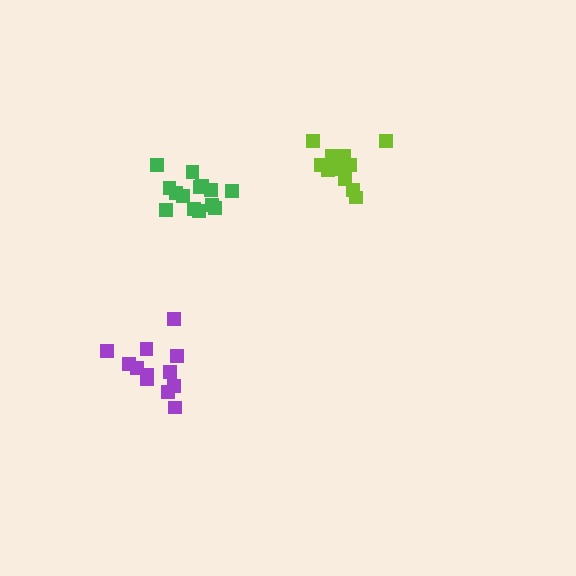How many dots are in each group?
Group 1: 14 dots, Group 2: 12 dots, Group 3: 12 dots (38 total).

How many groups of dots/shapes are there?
There are 3 groups.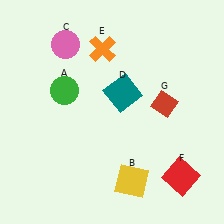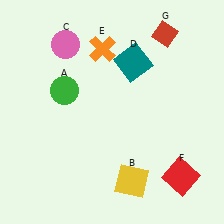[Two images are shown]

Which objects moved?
The objects that moved are: the teal square (D), the red diamond (G).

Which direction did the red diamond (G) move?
The red diamond (G) moved up.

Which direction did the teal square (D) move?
The teal square (D) moved up.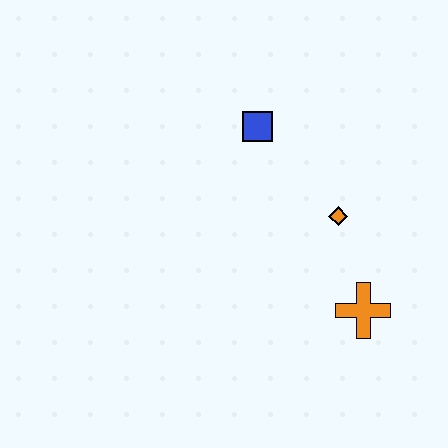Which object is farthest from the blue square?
The orange cross is farthest from the blue square.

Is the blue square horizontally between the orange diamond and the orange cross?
No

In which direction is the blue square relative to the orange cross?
The blue square is above the orange cross.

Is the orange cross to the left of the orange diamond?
No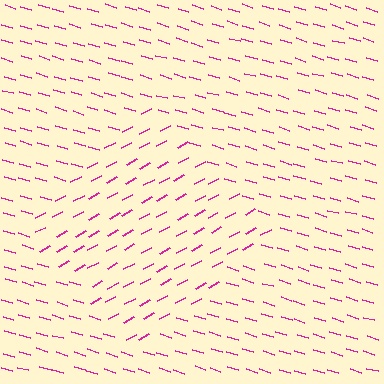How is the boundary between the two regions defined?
The boundary is defined purely by a change in line orientation (approximately 45 degrees difference). All lines are the same color and thickness.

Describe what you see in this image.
The image is filled with small magenta line segments. A diamond region in the image has lines oriented differently from the surrounding lines, creating a visible texture boundary.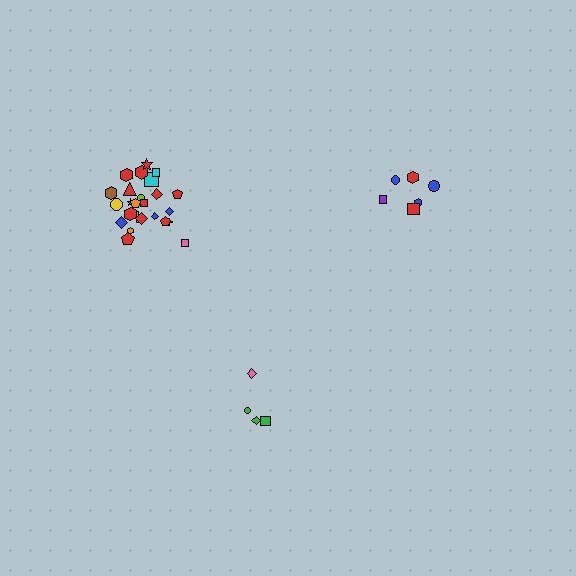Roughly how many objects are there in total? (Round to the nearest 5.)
Roughly 35 objects in total.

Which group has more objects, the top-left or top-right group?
The top-left group.